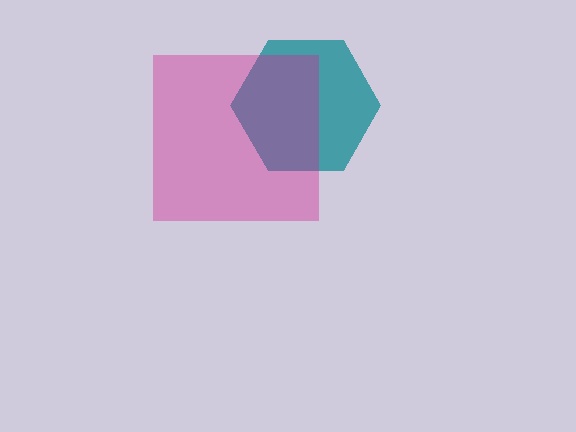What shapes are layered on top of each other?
The layered shapes are: a teal hexagon, a magenta square.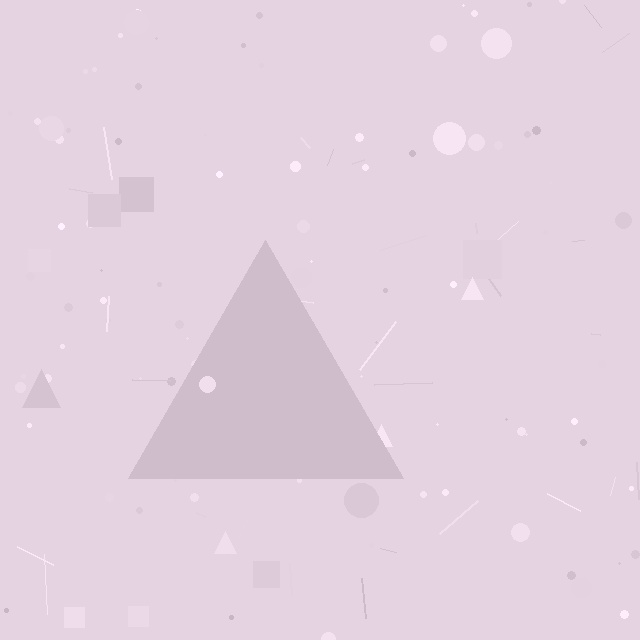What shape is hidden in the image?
A triangle is hidden in the image.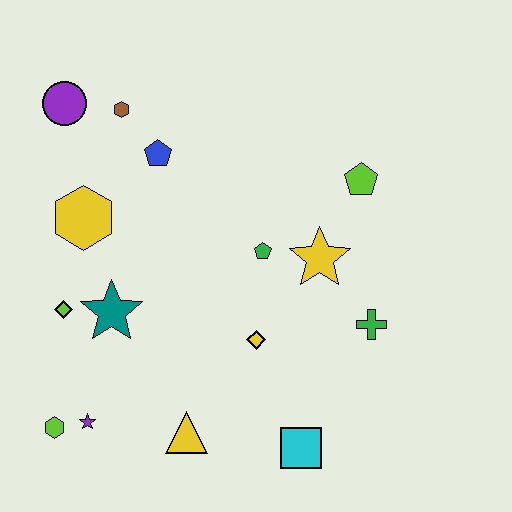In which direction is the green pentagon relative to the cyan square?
The green pentagon is above the cyan square.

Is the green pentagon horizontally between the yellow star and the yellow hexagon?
Yes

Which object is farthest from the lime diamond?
The lime pentagon is farthest from the lime diamond.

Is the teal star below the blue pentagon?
Yes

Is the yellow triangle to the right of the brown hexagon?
Yes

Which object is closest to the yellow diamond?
The green pentagon is closest to the yellow diamond.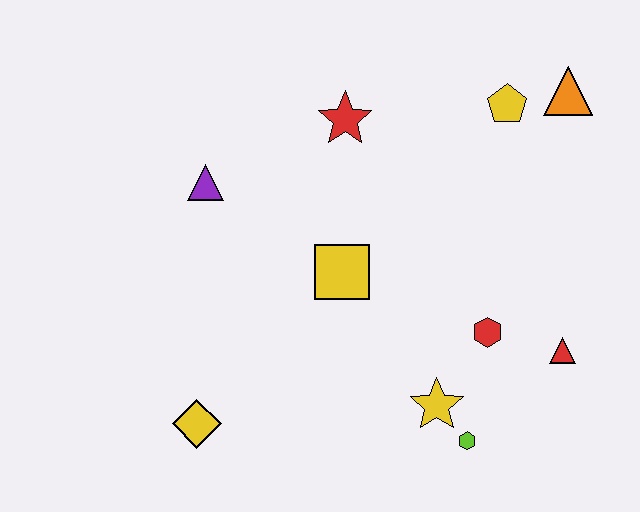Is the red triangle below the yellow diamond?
No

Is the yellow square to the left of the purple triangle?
No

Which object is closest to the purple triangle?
The red star is closest to the purple triangle.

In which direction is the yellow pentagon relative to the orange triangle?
The yellow pentagon is to the left of the orange triangle.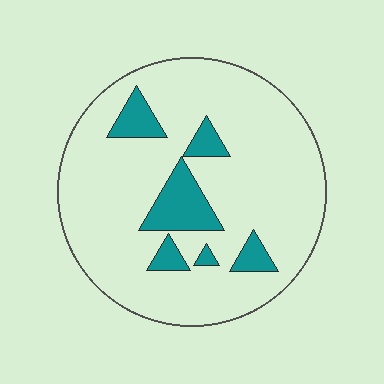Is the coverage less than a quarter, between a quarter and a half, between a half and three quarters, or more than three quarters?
Less than a quarter.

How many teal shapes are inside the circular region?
6.